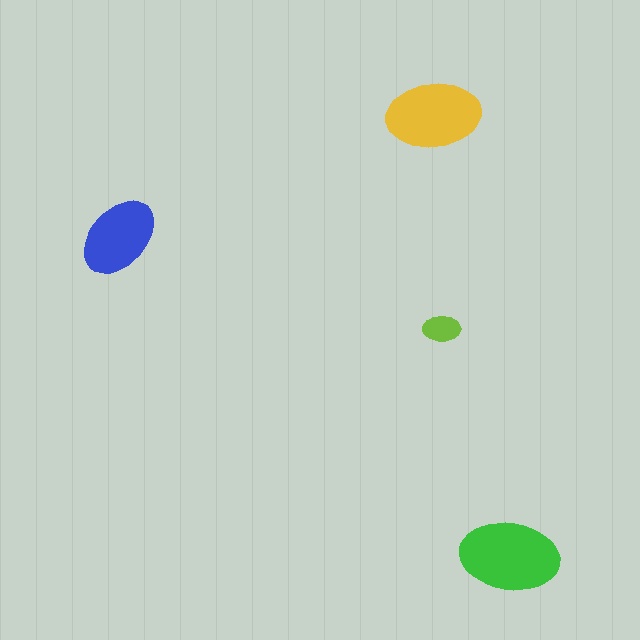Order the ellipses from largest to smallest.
the green one, the yellow one, the blue one, the lime one.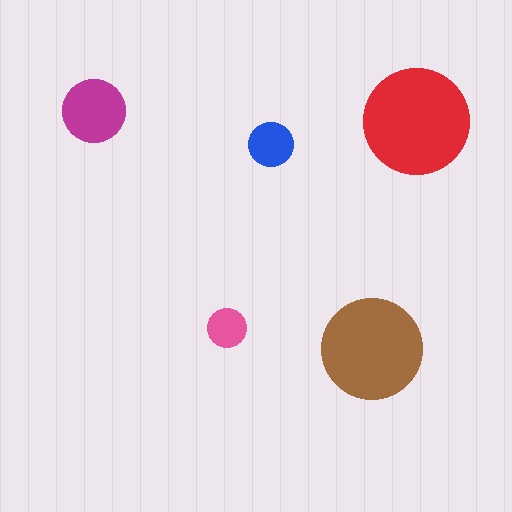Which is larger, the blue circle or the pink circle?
The blue one.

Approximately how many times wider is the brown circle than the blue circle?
About 2.5 times wider.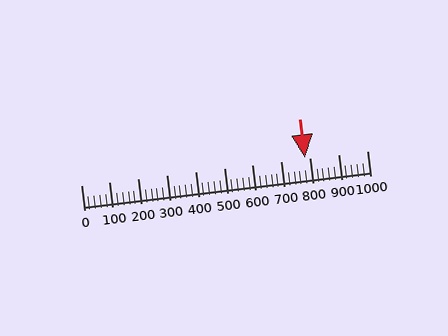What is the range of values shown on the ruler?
The ruler shows values from 0 to 1000.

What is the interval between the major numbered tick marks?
The major tick marks are spaced 100 units apart.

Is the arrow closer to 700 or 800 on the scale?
The arrow is closer to 800.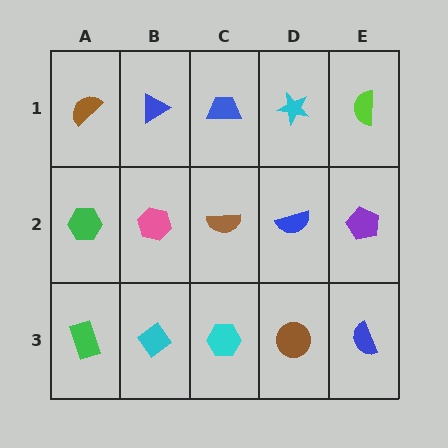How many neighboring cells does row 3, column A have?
2.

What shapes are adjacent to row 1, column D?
A blue semicircle (row 2, column D), a blue trapezoid (row 1, column C), a lime semicircle (row 1, column E).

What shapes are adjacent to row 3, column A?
A green hexagon (row 2, column A), a cyan diamond (row 3, column B).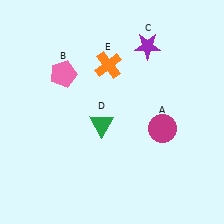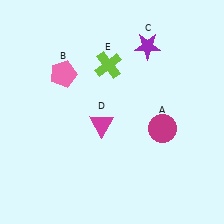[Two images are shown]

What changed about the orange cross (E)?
In Image 1, E is orange. In Image 2, it changed to lime.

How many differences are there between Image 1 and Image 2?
There are 2 differences between the two images.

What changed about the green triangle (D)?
In Image 1, D is green. In Image 2, it changed to magenta.